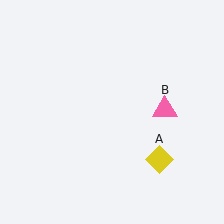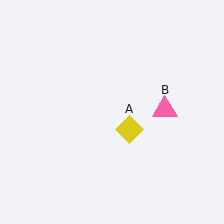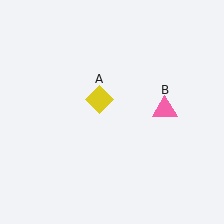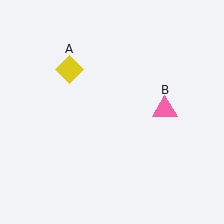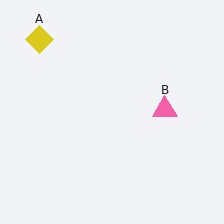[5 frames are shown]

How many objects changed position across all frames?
1 object changed position: yellow diamond (object A).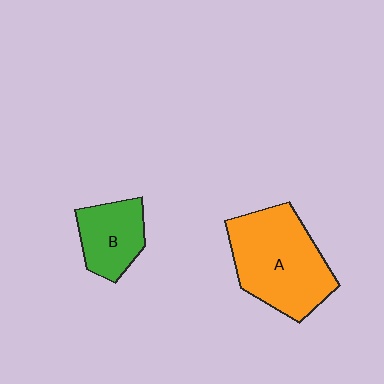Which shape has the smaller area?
Shape B (green).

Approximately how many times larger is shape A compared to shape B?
Approximately 1.9 times.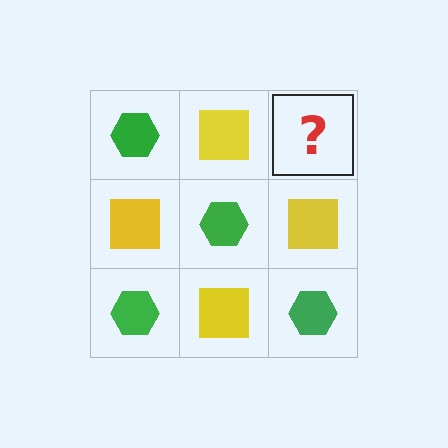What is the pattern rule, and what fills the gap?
The rule is that it alternates green hexagon and yellow square in a checkerboard pattern. The gap should be filled with a green hexagon.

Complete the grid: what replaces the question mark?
The question mark should be replaced with a green hexagon.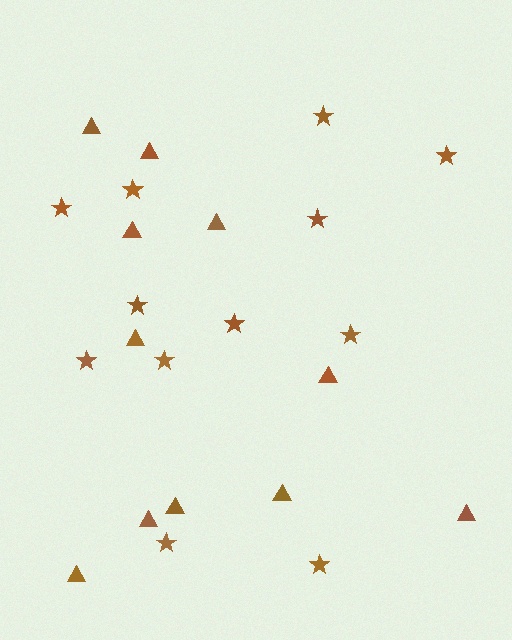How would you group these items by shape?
There are 2 groups: one group of stars (12) and one group of triangles (11).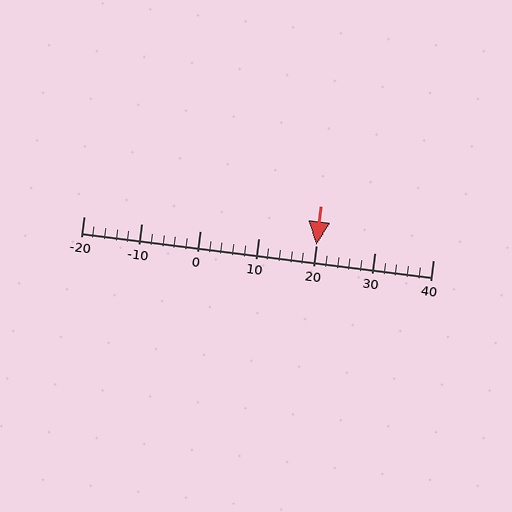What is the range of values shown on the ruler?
The ruler shows values from -20 to 40.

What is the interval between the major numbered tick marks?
The major tick marks are spaced 10 units apart.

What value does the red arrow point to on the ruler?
The red arrow points to approximately 20.